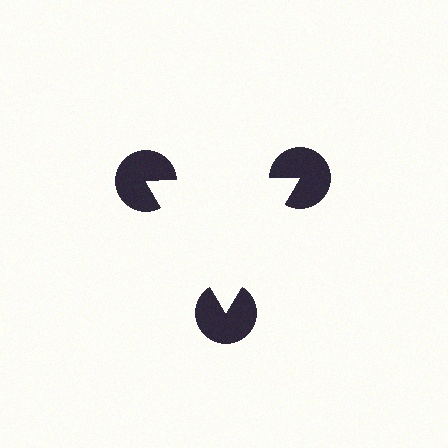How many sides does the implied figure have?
3 sides.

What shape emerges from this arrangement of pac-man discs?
An illusory triangle — its edges are inferred from the aligned wedge cuts in the pac-man discs, not physically drawn.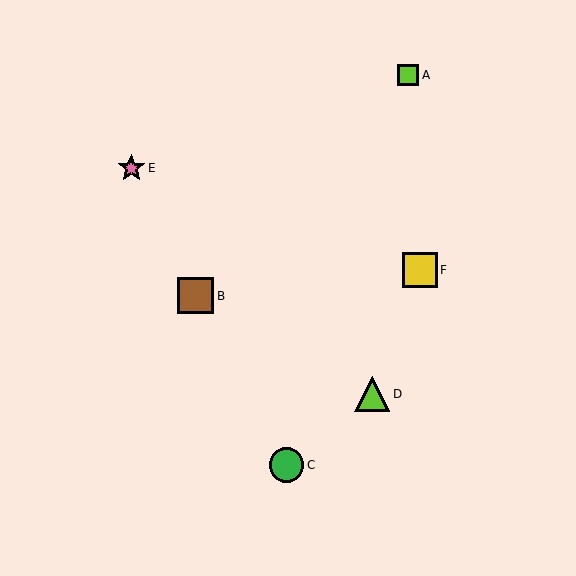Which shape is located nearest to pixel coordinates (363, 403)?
The lime triangle (labeled D) at (372, 394) is nearest to that location.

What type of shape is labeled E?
Shape E is a pink star.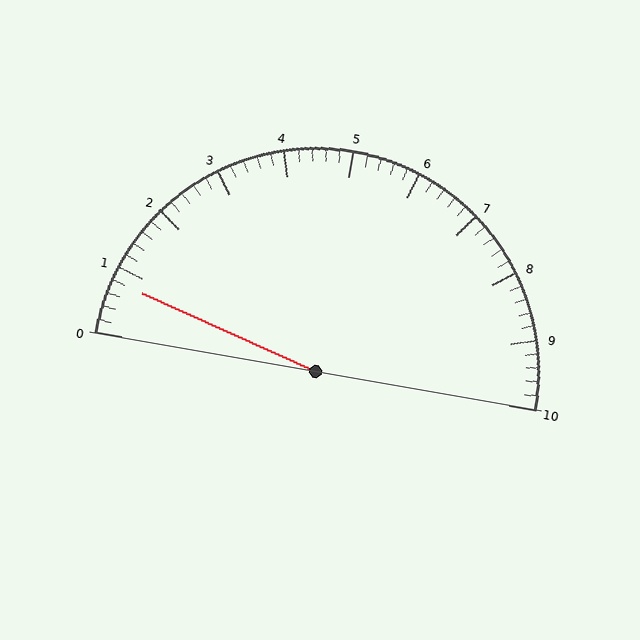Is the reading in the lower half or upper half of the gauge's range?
The reading is in the lower half of the range (0 to 10).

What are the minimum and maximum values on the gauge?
The gauge ranges from 0 to 10.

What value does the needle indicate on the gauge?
The needle indicates approximately 0.8.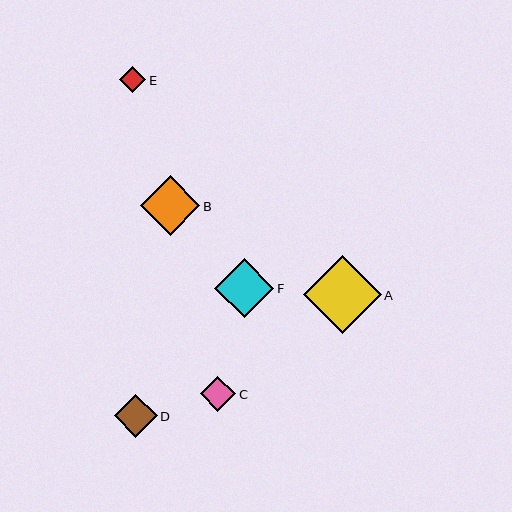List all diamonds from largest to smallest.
From largest to smallest: A, B, F, D, C, E.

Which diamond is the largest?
Diamond A is the largest with a size of approximately 78 pixels.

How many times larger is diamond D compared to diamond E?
Diamond D is approximately 1.6 times the size of diamond E.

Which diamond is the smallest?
Diamond E is the smallest with a size of approximately 27 pixels.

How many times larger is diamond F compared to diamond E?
Diamond F is approximately 2.2 times the size of diamond E.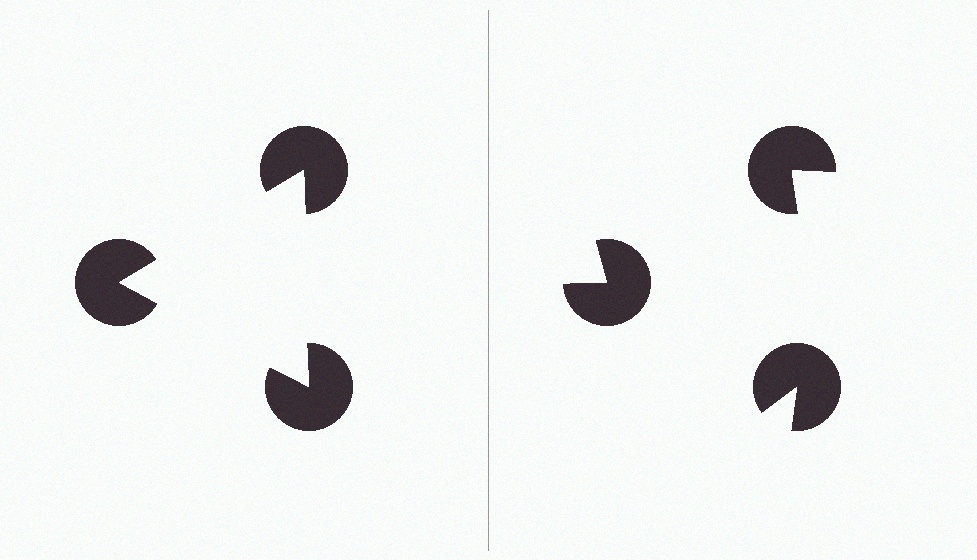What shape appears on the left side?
An illusory triangle.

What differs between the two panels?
The pac-man discs are positioned identically on both sides; only the wedge orientations differ. On the left they align to a triangle; on the right they are misaligned.